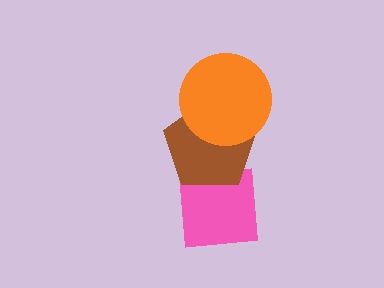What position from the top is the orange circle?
The orange circle is 1st from the top.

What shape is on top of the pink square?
The brown pentagon is on top of the pink square.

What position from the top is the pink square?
The pink square is 3rd from the top.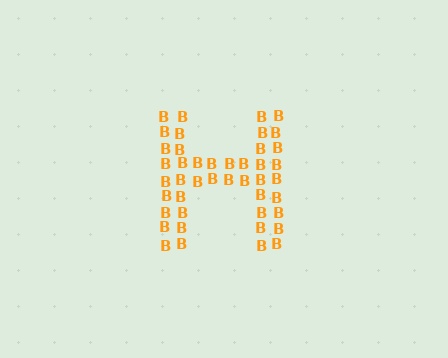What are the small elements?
The small elements are letter B's.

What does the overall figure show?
The overall figure shows the letter H.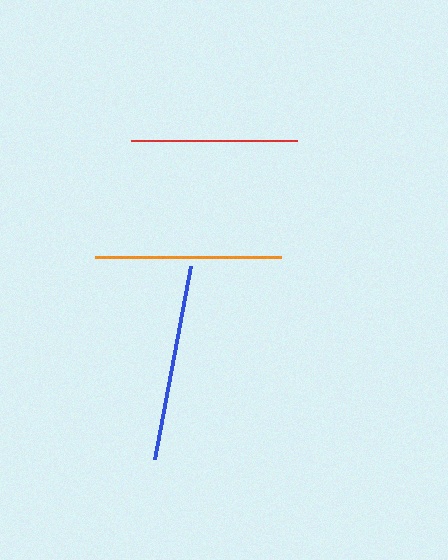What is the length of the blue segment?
The blue segment is approximately 196 pixels long.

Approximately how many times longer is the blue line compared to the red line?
The blue line is approximately 1.2 times the length of the red line.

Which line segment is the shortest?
The red line is the shortest at approximately 166 pixels.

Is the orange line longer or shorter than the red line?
The orange line is longer than the red line.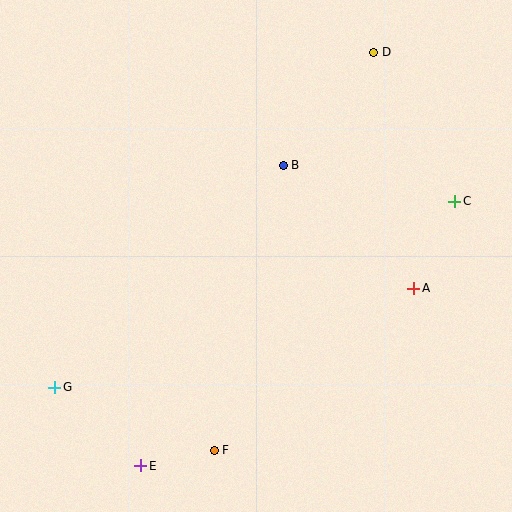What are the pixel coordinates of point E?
Point E is at (141, 466).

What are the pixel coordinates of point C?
Point C is at (455, 201).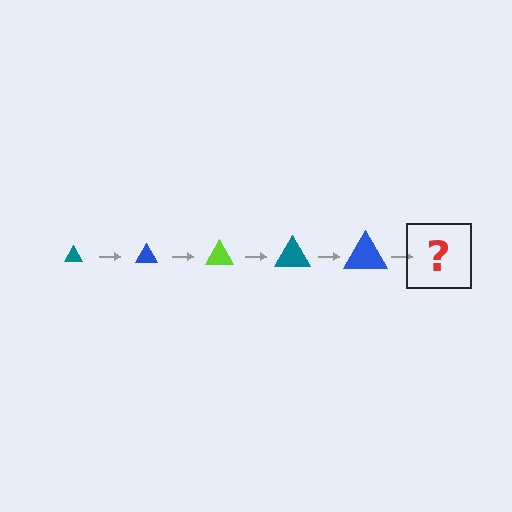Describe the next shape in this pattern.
It should be a lime triangle, larger than the previous one.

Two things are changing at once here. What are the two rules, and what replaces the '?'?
The two rules are that the triangle grows larger each step and the color cycles through teal, blue, and lime. The '?' should be a lime triangle, larger than the previous one.